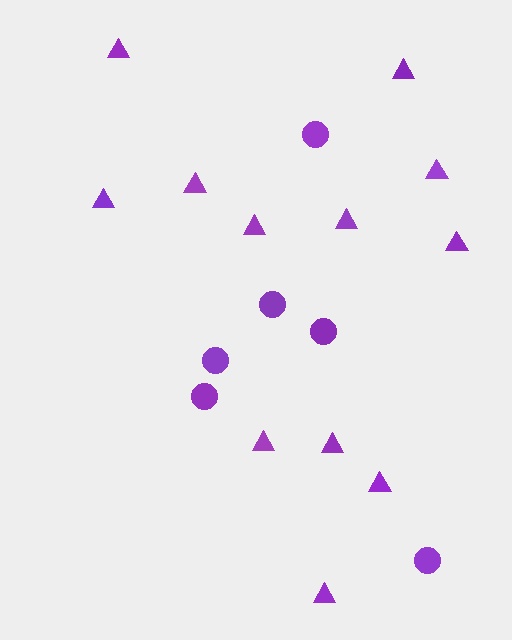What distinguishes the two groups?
There are 2 groups: one group of triangles (12) and one group of circles (6).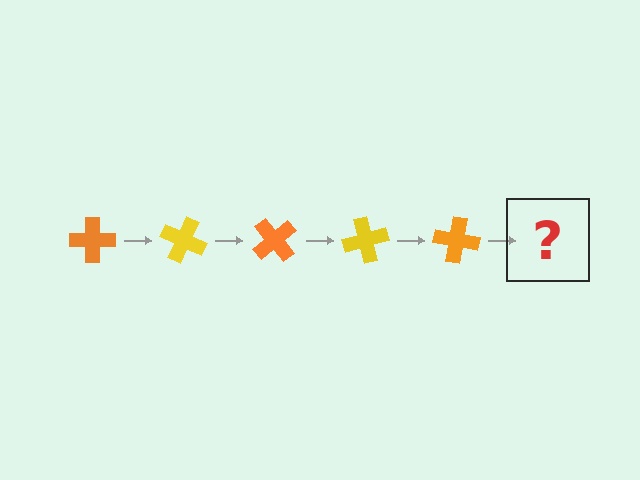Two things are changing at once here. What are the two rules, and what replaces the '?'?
The two rules are that it rotates 25 degrees each step and the color cycles through orange and yellow. The '?' should be a yellow cross, rotated 125 degrees from the start.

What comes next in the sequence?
The next element should be a yellow cross, rotated 125 degrees from the start.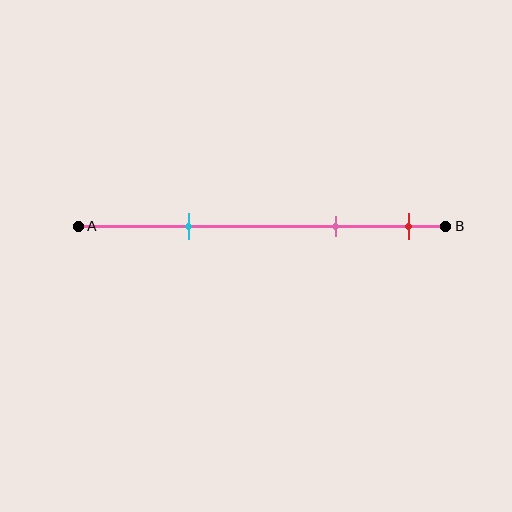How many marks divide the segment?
There are 3 marks dividing the segment.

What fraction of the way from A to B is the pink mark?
The pink mark is approximately 70% (0.7) of the way from A to B.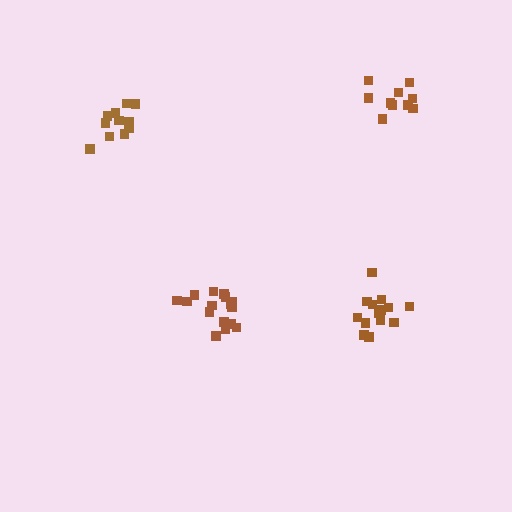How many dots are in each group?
Group 1: 11 dots, Group 2: 14 dots, Group 3: 10 dots, Group 4: 16 dots (51 total).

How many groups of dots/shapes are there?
There are 4 groups.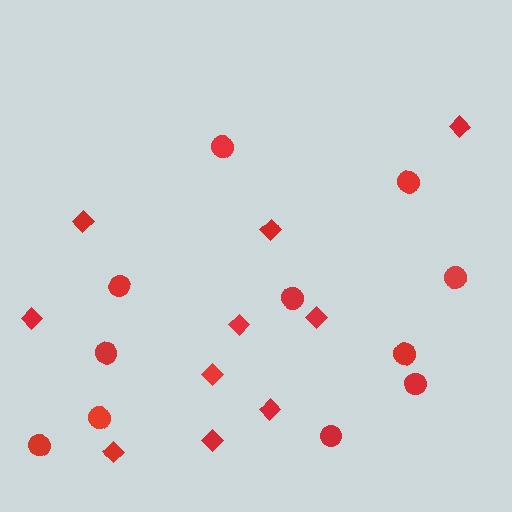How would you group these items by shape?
There are 2 groups: one group of diamonds (10) and one group of circles (11).